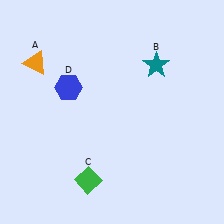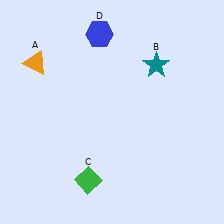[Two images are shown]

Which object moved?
The blue hexagon (D) moved up.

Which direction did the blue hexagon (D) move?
The blue hexagon (D) moved up.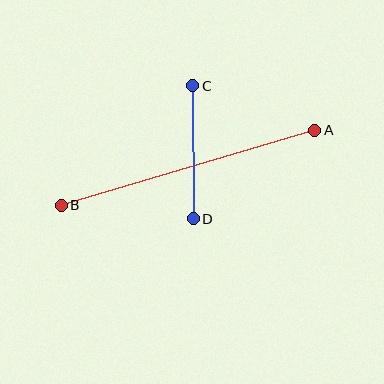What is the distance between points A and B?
The distance is approximately 264 pixels.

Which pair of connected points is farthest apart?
Points A and B are farthest apart.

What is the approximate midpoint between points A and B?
The midpoint is at approximately (188, 168) pixels.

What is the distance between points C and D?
The distance is approximately 133 pixels.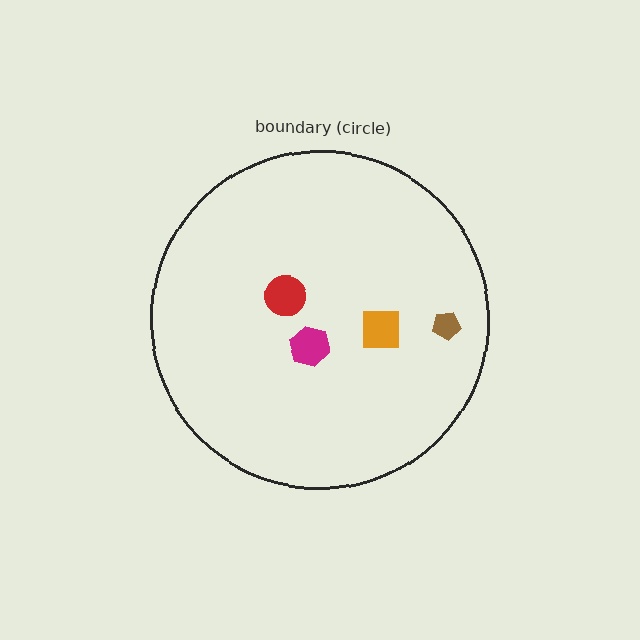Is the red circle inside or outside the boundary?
Inside.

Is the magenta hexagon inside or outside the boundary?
Inside.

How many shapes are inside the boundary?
4 inside, 0 outside.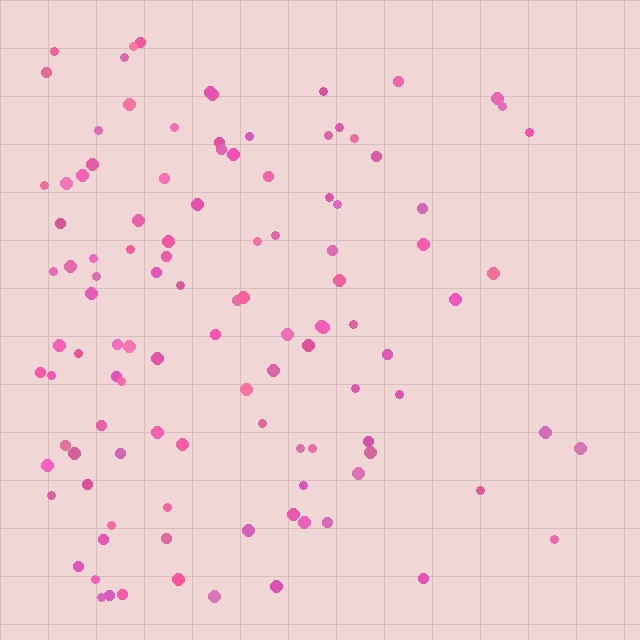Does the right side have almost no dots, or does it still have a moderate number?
Still a moderate number, just noticeably fewer than the left.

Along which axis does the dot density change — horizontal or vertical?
Horizontal.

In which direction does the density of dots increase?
From right to left, with the left side densest.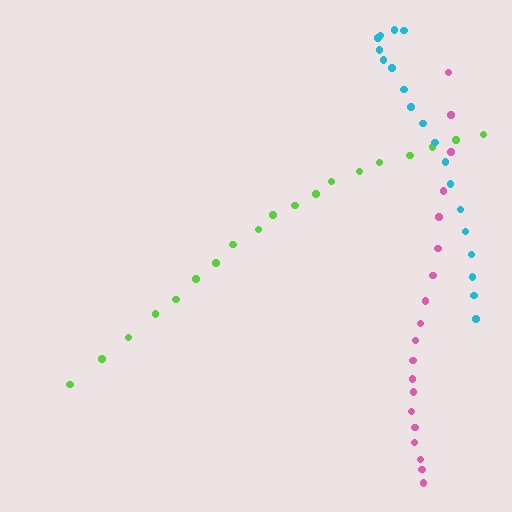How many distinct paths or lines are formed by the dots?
There are 3 distinct paths.